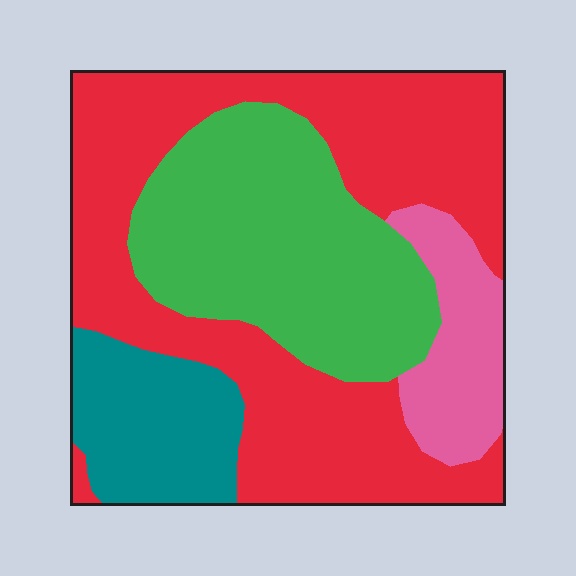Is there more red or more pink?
Red.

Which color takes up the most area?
Red, at roughly 45%.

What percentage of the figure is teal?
Teal covers around 15% of the figure.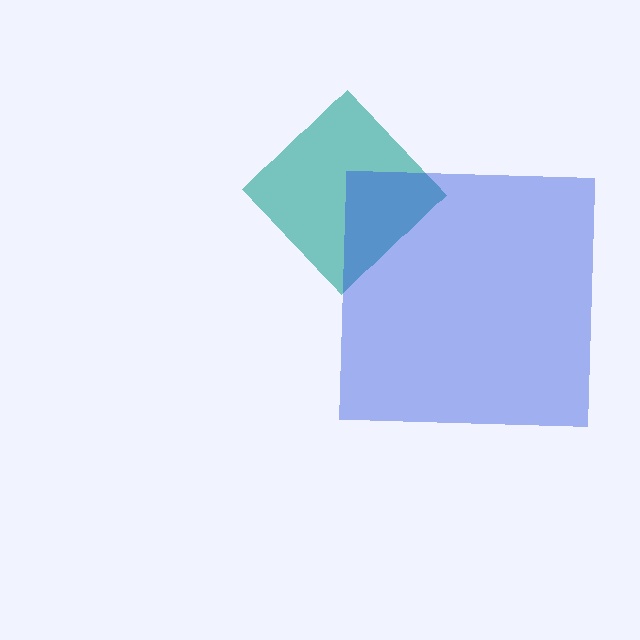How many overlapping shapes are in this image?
There are 2 overlapping shapes in the image.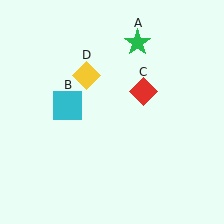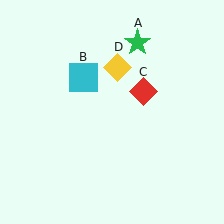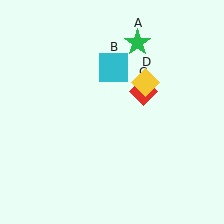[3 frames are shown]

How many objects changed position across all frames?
2 objects changed position: cyan square (object B), yellow diamond (object D).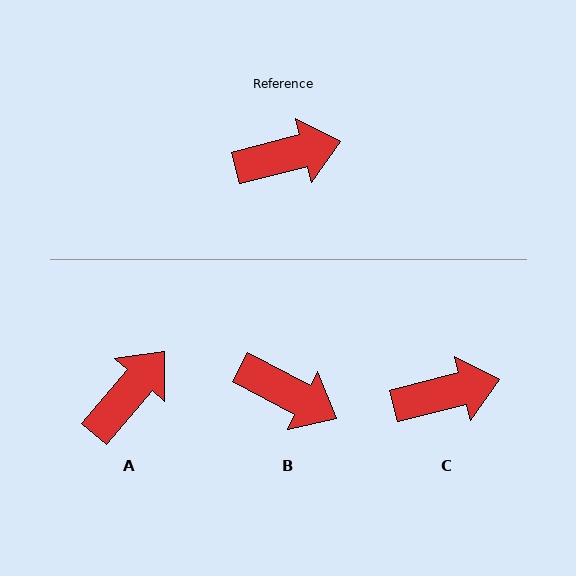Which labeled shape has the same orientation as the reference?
C.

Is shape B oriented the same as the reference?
No, it is off by about 42 degrees.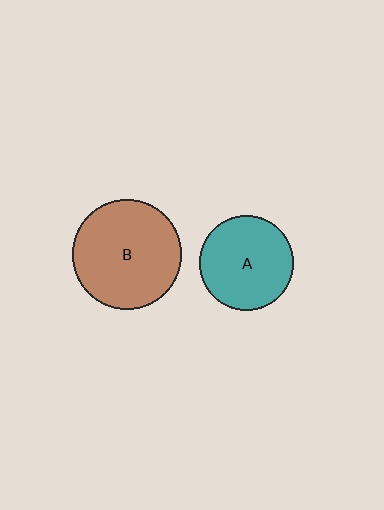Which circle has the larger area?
Circle B (brown).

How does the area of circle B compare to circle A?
Approximately 1.3 times.